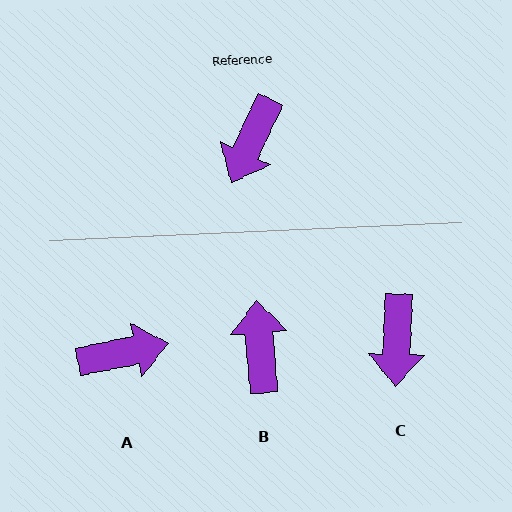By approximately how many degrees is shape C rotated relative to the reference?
Approximately 23 degrees counter-clockwise.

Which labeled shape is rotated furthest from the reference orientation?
B, about 150 degrees away.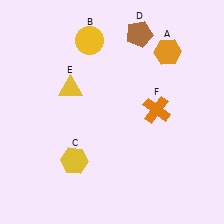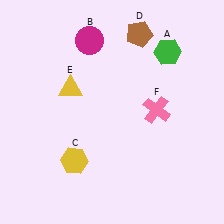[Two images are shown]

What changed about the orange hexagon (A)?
In Image 1, A is orange. In Image 2, it changed to green.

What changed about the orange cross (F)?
In Image 1, F is orange. In Image 2, it changed to pink.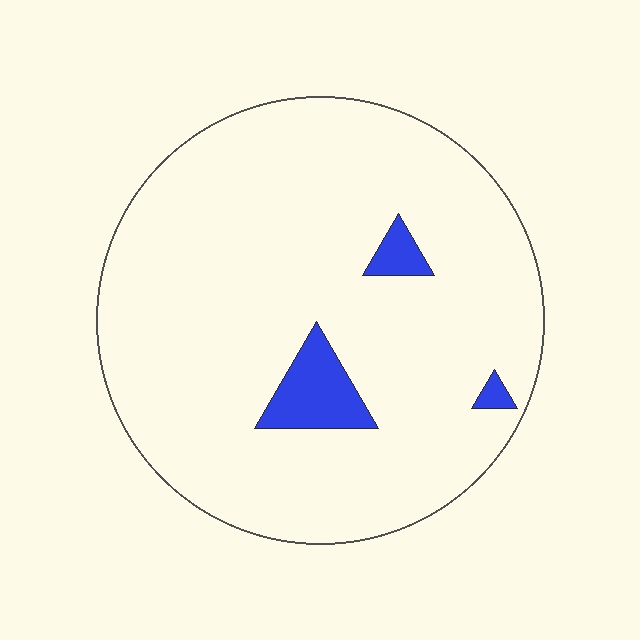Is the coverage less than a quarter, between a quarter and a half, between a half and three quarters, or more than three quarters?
Less than a quarter.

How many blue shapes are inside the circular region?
3.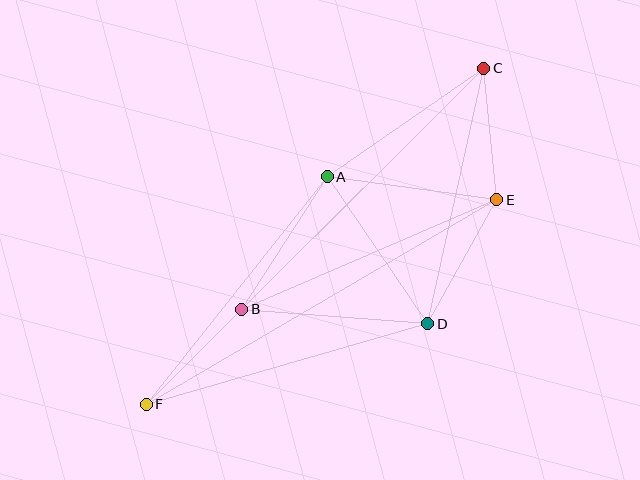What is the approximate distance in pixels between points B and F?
The distance between B and F is approximately 135 pixels.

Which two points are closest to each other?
Points C and E are closest to each other.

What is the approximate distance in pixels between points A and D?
The distance between A and D is approximately 178 pixels.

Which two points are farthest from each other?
Points C and F are farthest from each other.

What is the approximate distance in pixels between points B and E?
The distance between B and E is approximately 277 pixels.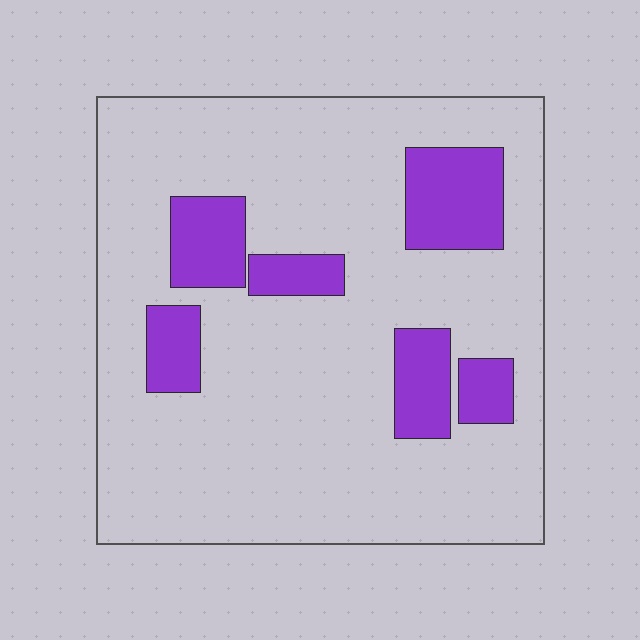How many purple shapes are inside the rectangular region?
6.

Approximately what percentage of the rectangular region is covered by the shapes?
Approximately 20%.